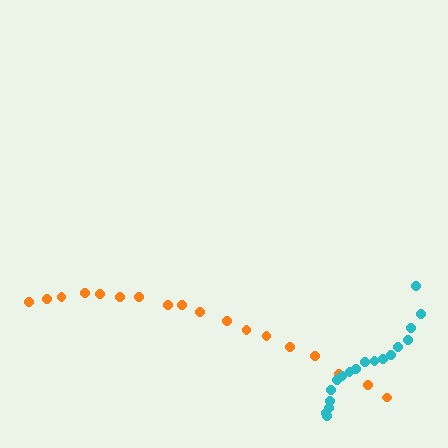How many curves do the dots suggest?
There are 2 distinct paths.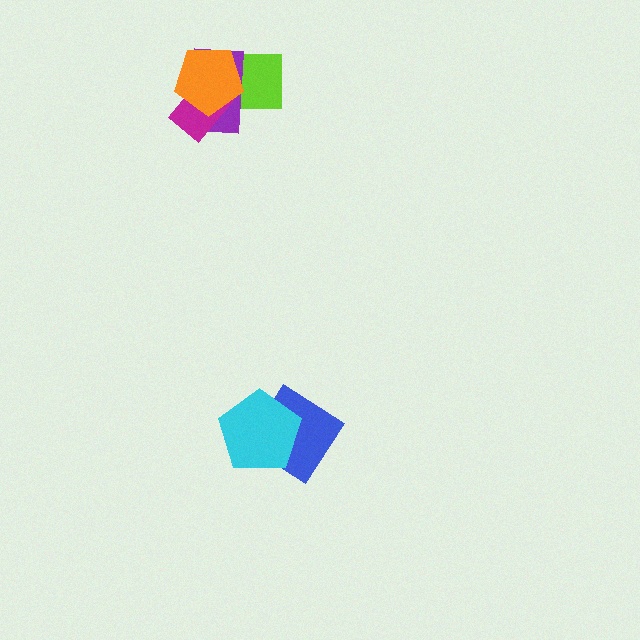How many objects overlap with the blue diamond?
1 object overlaps with the blue diamond.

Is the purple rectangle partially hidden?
Yes, it is partially covered by another shape.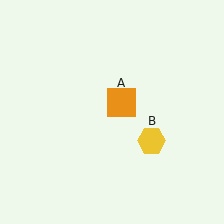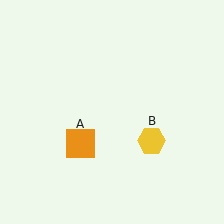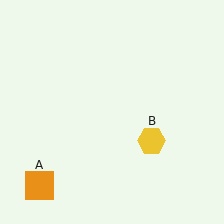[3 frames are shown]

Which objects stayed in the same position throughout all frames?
Yellow hexagon (object B) remained stationary.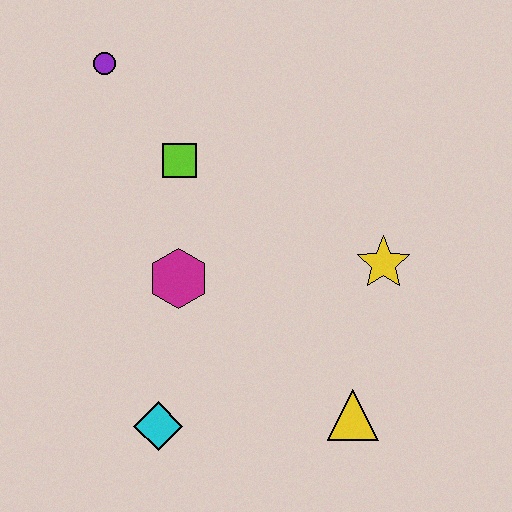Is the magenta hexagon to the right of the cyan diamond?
Yes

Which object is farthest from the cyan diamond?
The purple circle is farthest from the cyan diamond.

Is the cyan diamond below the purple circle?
Yes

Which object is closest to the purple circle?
The lime square is closest to the purple circle.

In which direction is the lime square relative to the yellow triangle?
The lime square is above the yellow triangle.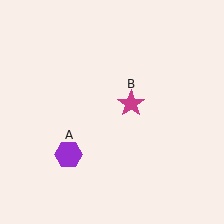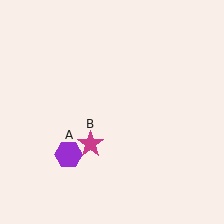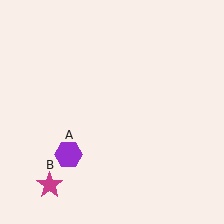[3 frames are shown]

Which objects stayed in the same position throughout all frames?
Purple hexagon (object A) remained stationary.